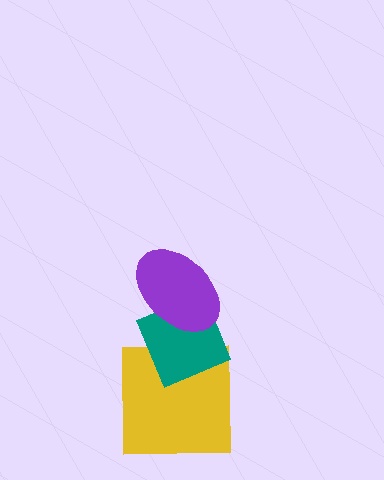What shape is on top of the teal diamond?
The purple ellipse is on top of the teal diamond.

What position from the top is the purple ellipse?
The purple ellipse is 1st from the top.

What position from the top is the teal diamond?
The teal diamond is 2nd from the top.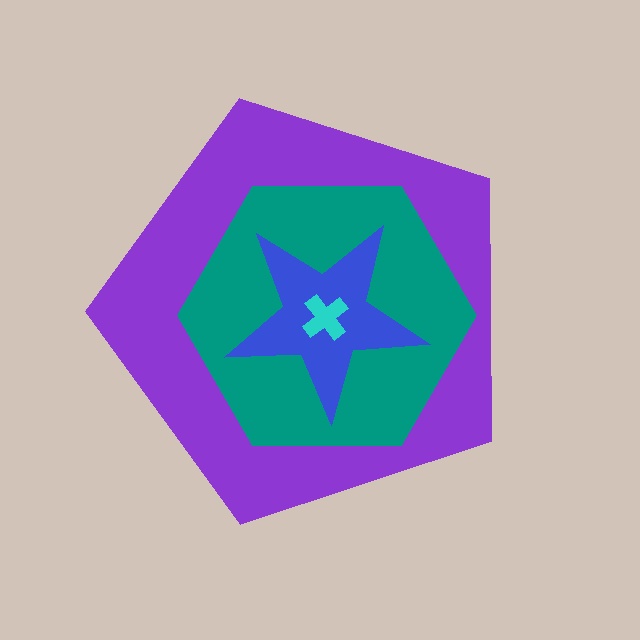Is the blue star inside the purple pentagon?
Yes.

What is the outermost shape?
The purple pentagon.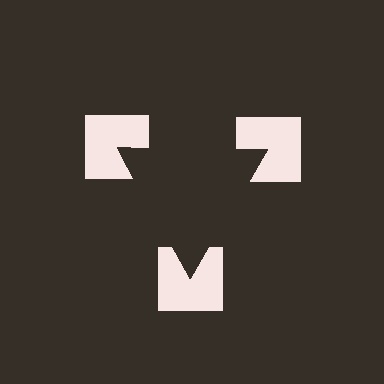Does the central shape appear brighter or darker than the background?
It typically appears slightly darker than the background, even though no actual brightness change is drawn.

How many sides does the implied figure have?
3 sides.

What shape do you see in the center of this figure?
An illusory triangle — its edges are inferred from the aligned wedge cuts in the notched squares, not physically drawn.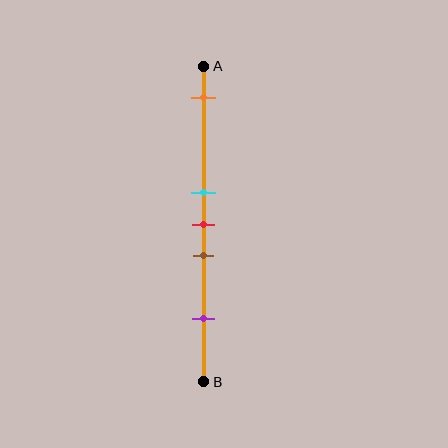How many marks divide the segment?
There are 5 marks dividing the segment.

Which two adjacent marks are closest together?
The cyan and red marks are the closest adjacent pair.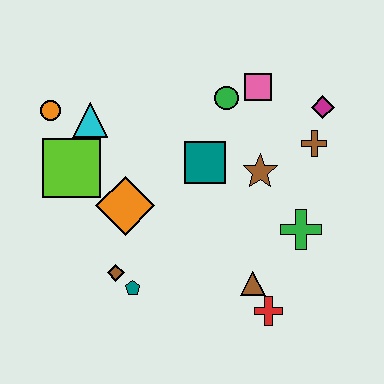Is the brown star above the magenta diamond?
No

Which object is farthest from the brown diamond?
The magenta diamond is farthest from the brown diamond.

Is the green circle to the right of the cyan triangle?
Yes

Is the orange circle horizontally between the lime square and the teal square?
No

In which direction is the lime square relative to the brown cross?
The lime square is to the left of the brown cross.